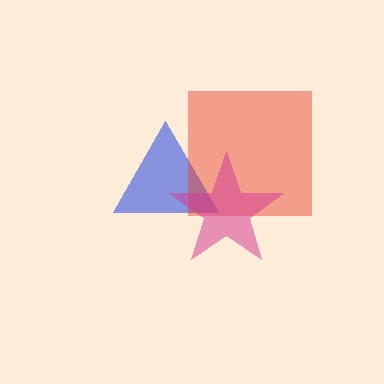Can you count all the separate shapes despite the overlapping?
Yes, there are 3 separate shapes.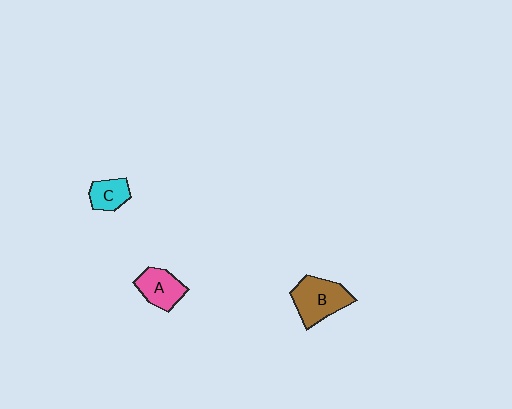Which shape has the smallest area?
Shape C (cyan).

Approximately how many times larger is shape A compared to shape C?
Approximately 1.4 times.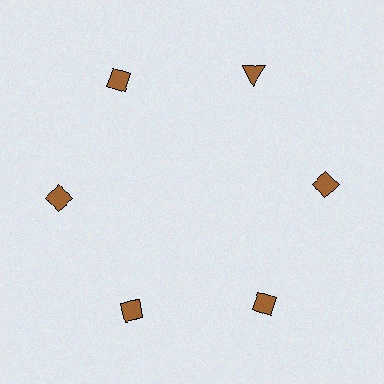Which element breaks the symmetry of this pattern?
The brown triangle at roughly the 1 o'clock position breaks the symmetry. All other shapes are brown diamonds.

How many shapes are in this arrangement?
There are 6 shapes arranged in a ring pattern.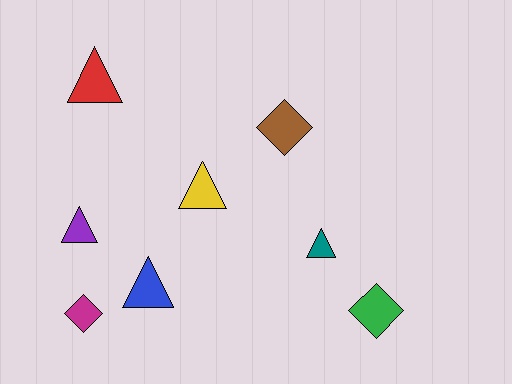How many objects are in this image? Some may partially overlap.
There are 8 objects.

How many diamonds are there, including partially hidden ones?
There are 3 diamonds.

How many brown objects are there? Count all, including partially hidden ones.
There is 1 brown object.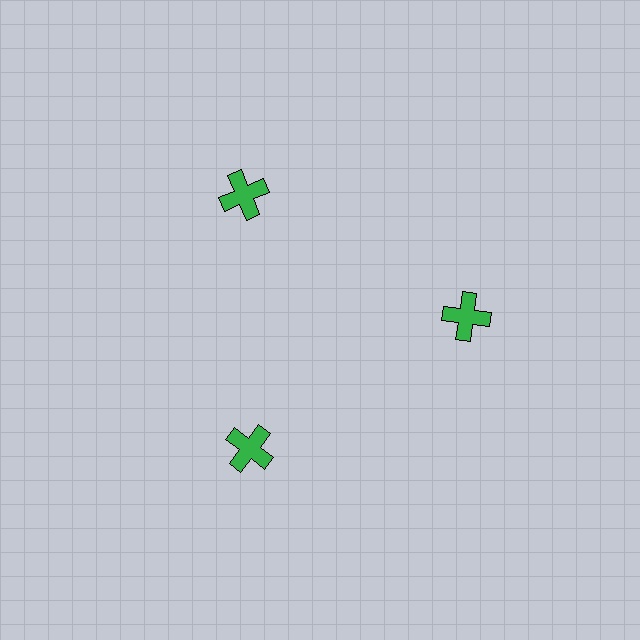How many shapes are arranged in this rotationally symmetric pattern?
There are 3 shapes, arranged in 3 groups of 1.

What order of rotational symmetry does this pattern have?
This pattern has 3-fold rotational symmetry.